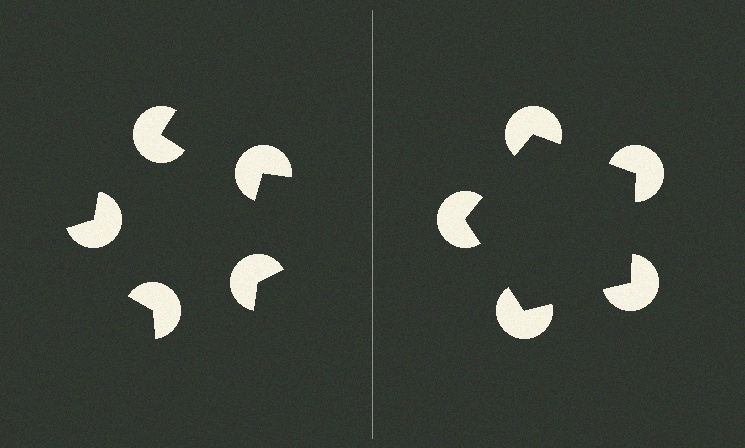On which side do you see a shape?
An illusory pentagon appears on the right side. On the left side the wedge cuts are rotated, so no coherent shape forms.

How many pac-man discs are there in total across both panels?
10 — 5 on each side.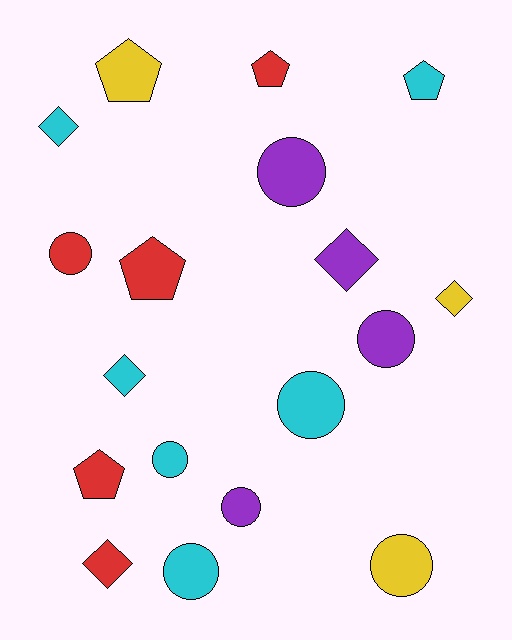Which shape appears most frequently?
Circle, with 8 objects.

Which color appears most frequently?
Cyan, with 6 objects.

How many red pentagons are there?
There are 3 red pentagons.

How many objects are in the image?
There are 18 objects.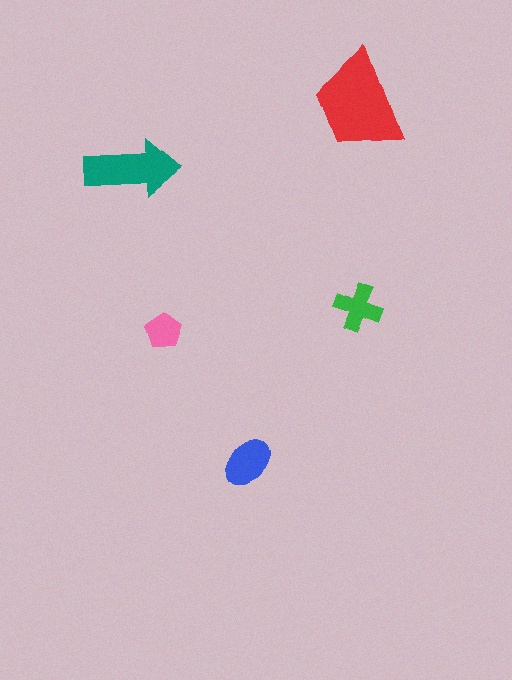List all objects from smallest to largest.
The pink pentagon, the green cross, the blue ellipse, the teal arrow, the red trapezoid.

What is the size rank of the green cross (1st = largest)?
4th.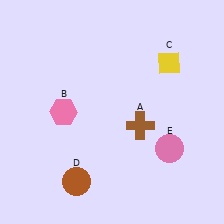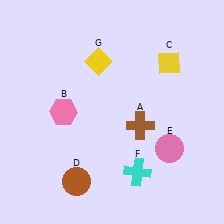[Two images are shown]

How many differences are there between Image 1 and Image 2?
There are 2 differences between the two images.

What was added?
A cyan cross (F), a yellow diamond (G) were added in Image 2.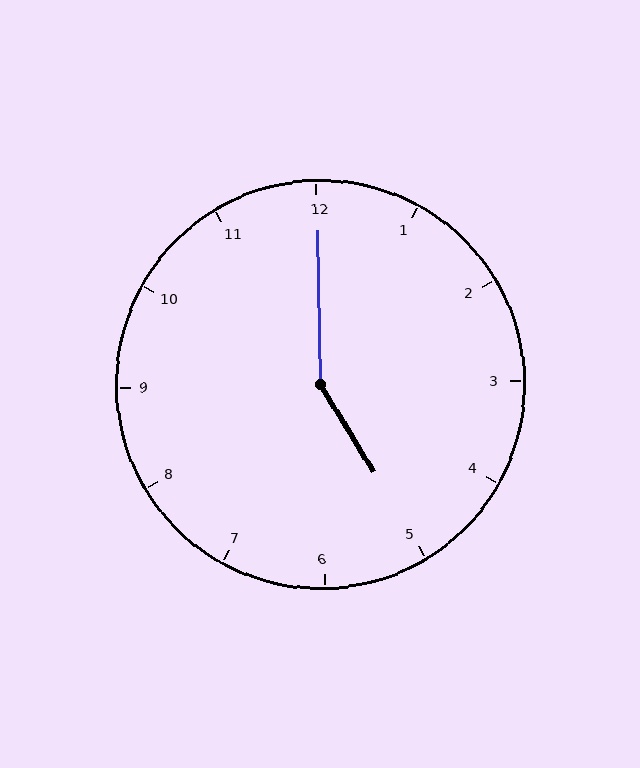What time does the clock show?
5:00.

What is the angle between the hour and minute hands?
Approximately 150 degrees.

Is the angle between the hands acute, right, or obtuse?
It is obtuse.